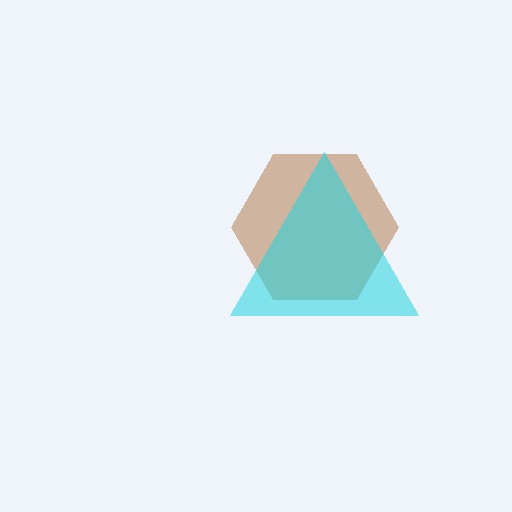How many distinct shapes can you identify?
There are 2 distinct shapes: a brown hexagon, a cyan triangle.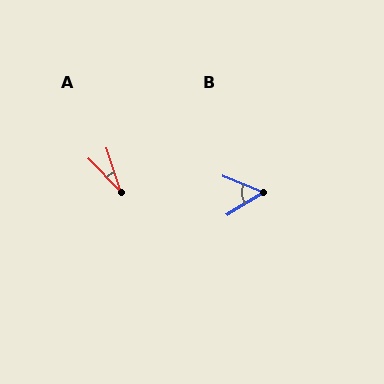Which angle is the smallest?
A, at approximately 27 degrees.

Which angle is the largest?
B, at approximately 54 degrees.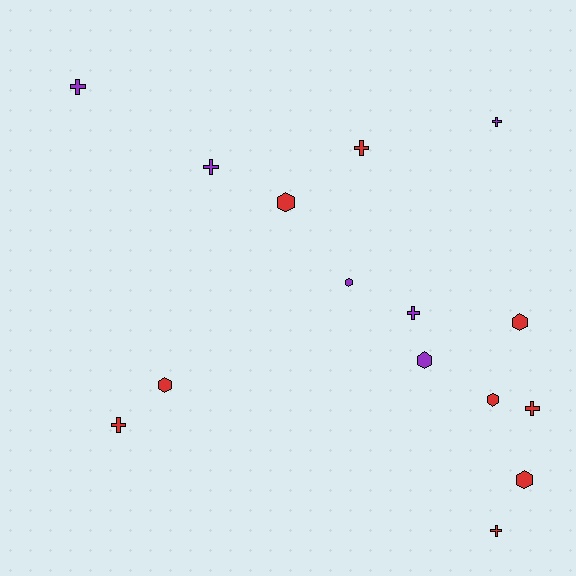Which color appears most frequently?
Red, with 9 objects.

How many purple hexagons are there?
There are 2 purple hexagons.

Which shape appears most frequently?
Cross, with 8 objects.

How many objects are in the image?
There are 15 objects.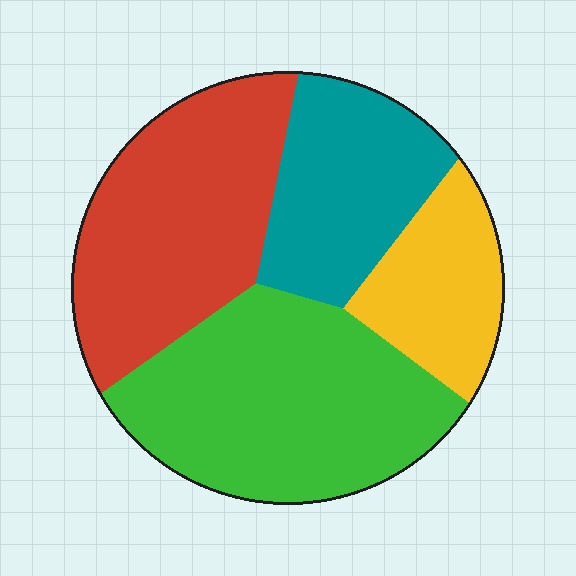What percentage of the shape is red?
Red takes up about one third (1/3) of the shape.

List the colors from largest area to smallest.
From largest to smallest: green, red, teal, yellow.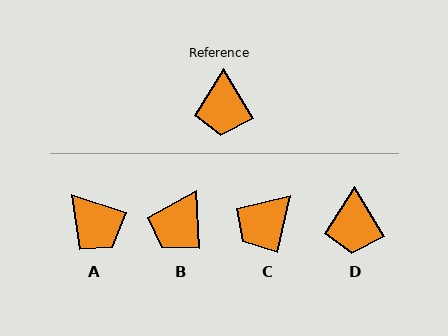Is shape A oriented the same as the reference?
No, it is off by about 41 degrees.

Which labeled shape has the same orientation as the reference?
D.